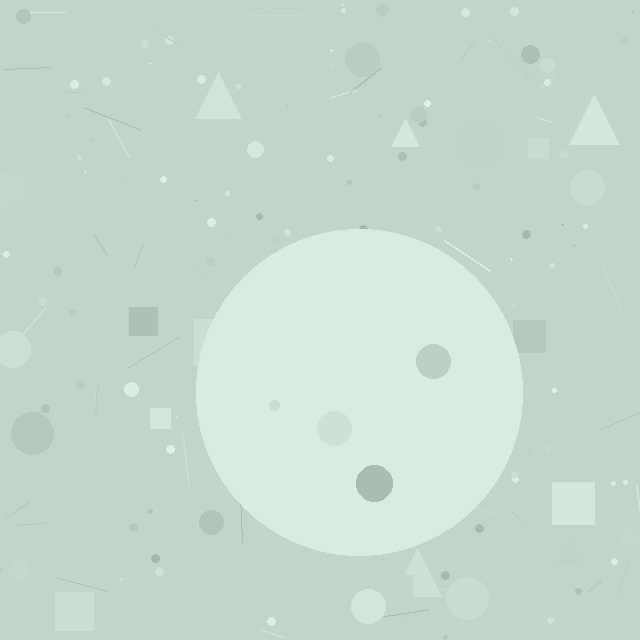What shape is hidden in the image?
A circle is hidden in the image.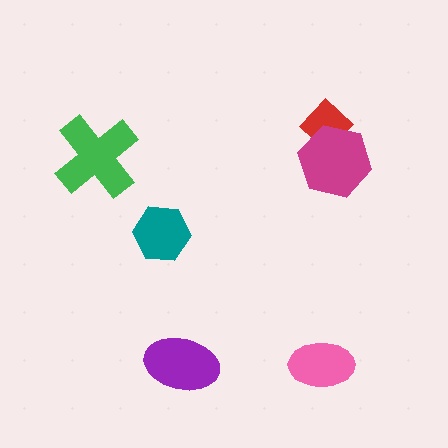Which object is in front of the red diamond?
The magenta hexagon is in front of the red diamond.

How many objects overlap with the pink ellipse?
0 objects overlap with the pink ellipse.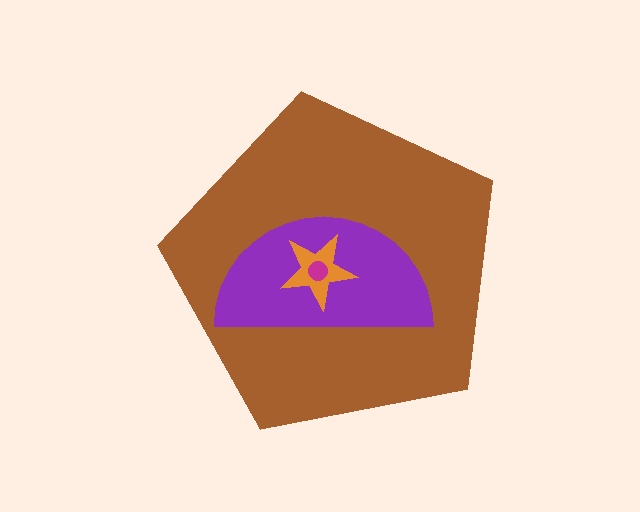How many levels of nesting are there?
4.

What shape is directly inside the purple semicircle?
The orange star.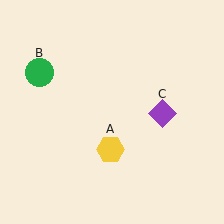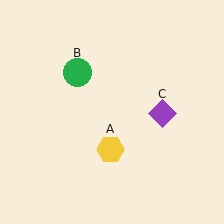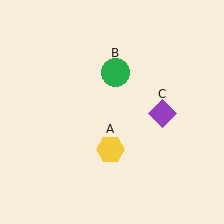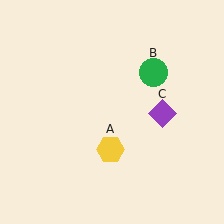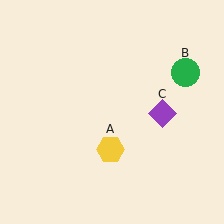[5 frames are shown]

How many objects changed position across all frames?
1 object changed position: green circle (object B).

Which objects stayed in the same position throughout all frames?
Yellow hexagon (object A) and purple diamond (object C) remained stationary.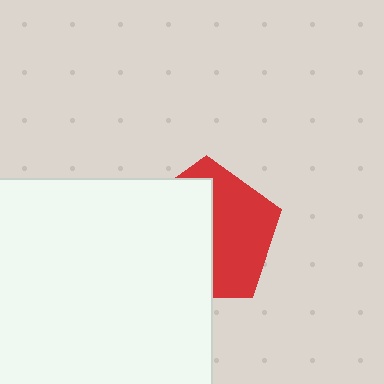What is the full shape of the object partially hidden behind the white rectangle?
The partially hidden object is a red pentagon.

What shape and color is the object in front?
The object in front is a white rectangle.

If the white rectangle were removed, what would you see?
You would see the complete red pentagon.